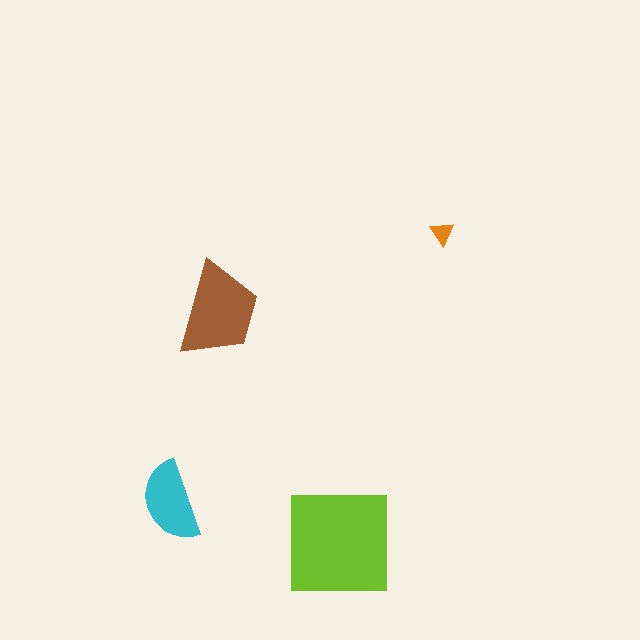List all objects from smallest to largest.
The orange triangle, the cyan semicircle, the brown trapezoid, the lime square.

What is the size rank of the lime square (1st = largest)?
1st.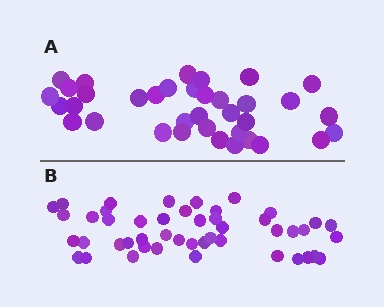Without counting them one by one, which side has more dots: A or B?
Region B (the bottom region) has more dots.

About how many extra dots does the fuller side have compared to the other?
Region B has roughly 12 or so more dots than region A.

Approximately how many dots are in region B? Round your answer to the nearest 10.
About 50 dots. (The exact count is 47, which rounds to 50.)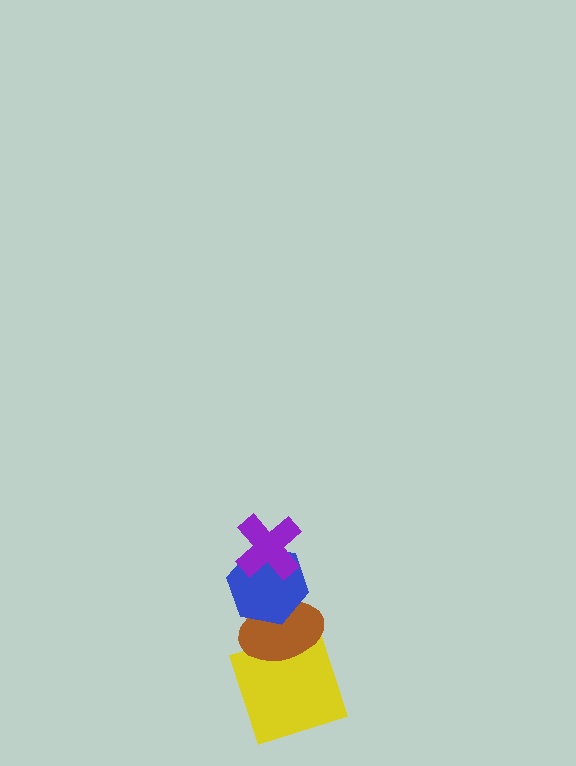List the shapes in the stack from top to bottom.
From top to bottom: the purple cross, the blue hexagon, the brown ellipse, the yellow square.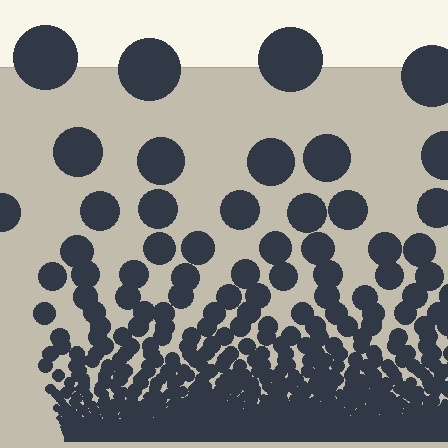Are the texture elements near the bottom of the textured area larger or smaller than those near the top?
Smaller. The gradient is inverted — elements near the bottom are smaller and denser.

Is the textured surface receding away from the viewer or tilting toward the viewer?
The surface appears to tilt toward the viewer. Texture elements get larger and sparser toward the top.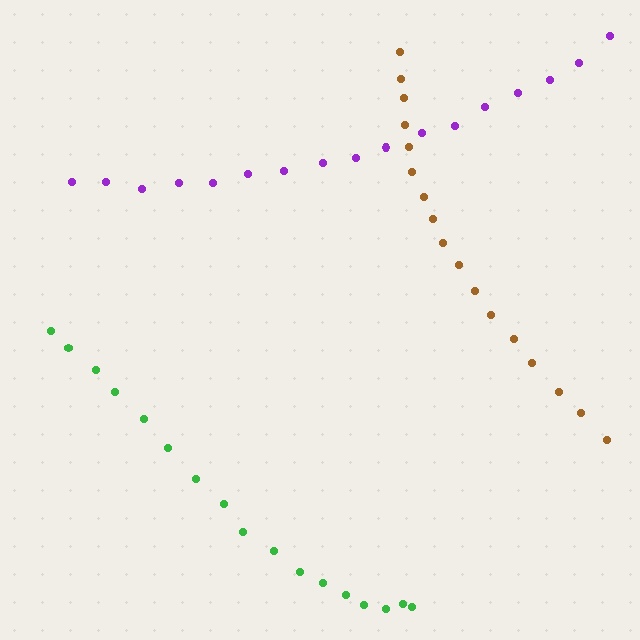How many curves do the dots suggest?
There are 3 distinct paths.